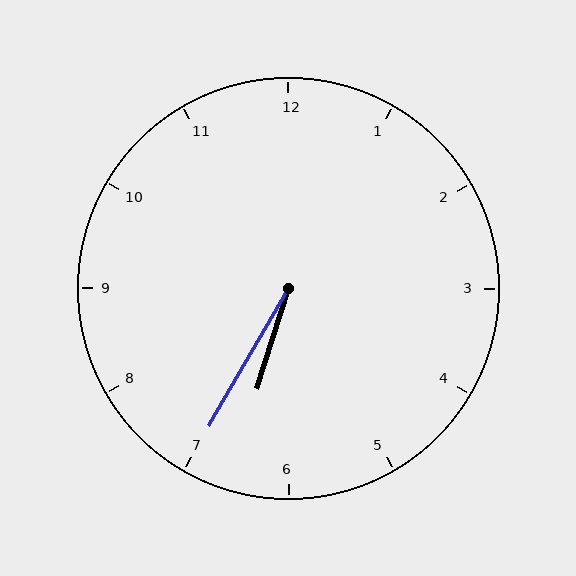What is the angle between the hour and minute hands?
Approximately 12 degrees.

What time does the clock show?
6:35.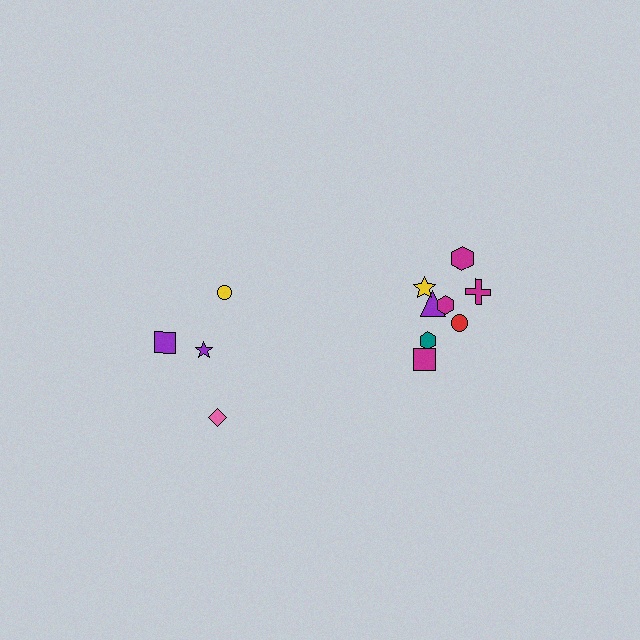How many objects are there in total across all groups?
There are 12 objects.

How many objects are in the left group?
There are 4 objects.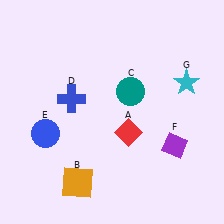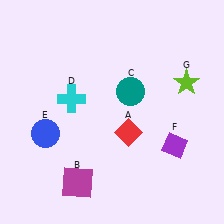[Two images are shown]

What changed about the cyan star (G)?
In Image 1, G is cyan. In Image 2, it changed to lime.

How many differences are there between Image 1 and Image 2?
There are 3 differences between the two images.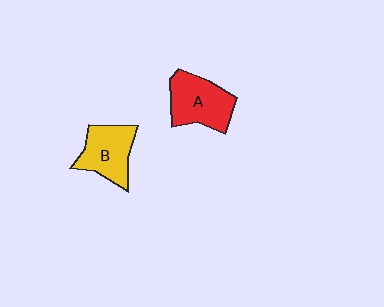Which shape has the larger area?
Shape A (red).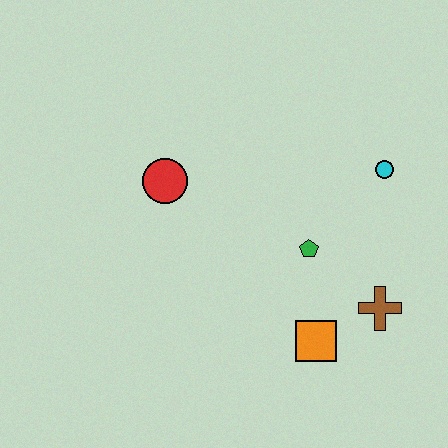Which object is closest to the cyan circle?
The green pentagon is closest to the cyan circle.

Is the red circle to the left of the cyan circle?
Yes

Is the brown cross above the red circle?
No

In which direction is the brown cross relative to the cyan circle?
The brown cross is below the cyan circle.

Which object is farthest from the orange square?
The red circle is farthest from the orange square.